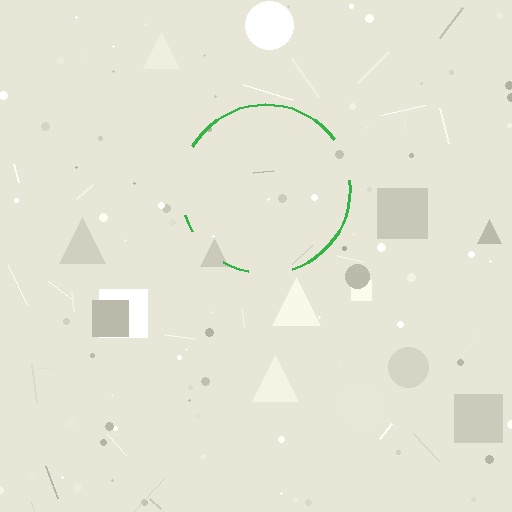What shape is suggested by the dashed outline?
The dashed outline suggests a circle.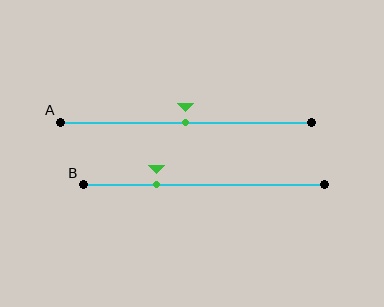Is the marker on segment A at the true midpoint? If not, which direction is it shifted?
Yes, the marker on segment A is at the true midpoint.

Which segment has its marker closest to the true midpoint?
Segment A has its marker closest to the true midpoint.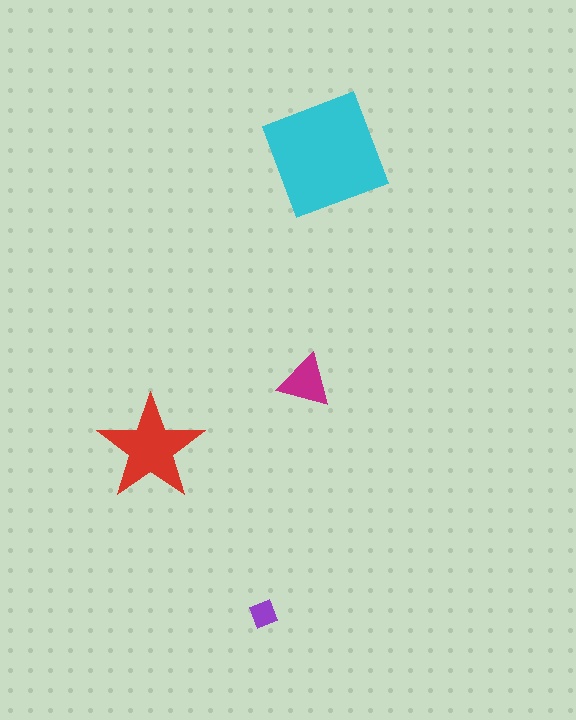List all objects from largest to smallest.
The cyan square, the red star, the magenta triangle, the purple diamond.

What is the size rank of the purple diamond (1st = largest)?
4th.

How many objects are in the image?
There are 4 objects in the image.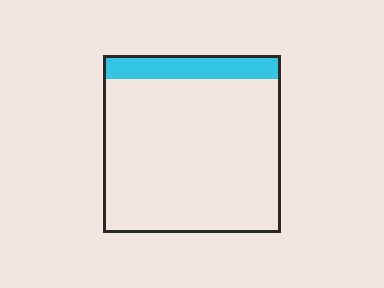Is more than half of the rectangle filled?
No.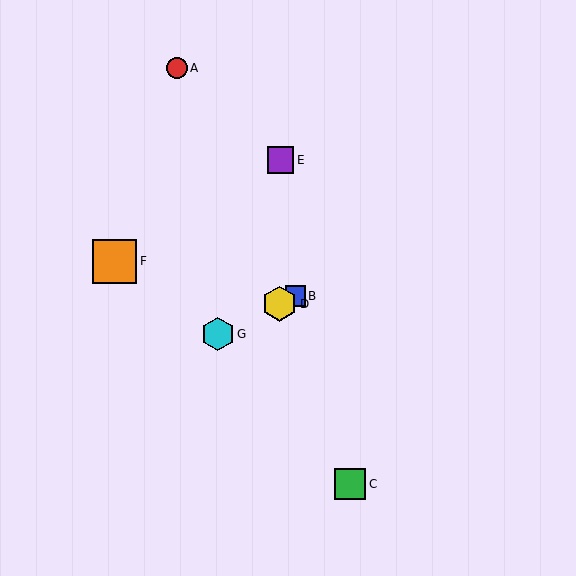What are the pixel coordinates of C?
Object C is at (350, 484).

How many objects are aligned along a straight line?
3 objects (B, D, G) are aligned along a straight line.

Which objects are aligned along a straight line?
Objects B, D, G are aligned along a straight line.